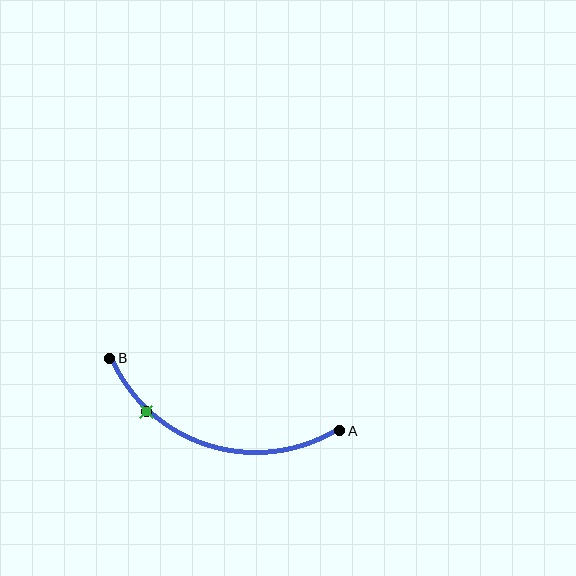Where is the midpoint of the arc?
The arc midpoint is the point on the curve farthest from the straight line joining A and B. It sits below that line.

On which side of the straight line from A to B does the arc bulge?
The arc bulges below the straight line connecting A and B.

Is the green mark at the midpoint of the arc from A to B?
No. The green mark lies on the arc but is closer to endpoint B. The arc midpoint would be at the point on the curve equidistant along the arc from both A and B.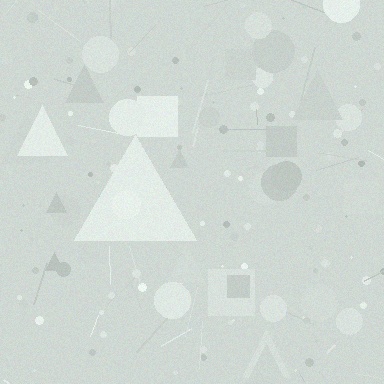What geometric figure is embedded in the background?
A triangle is embedded in the background.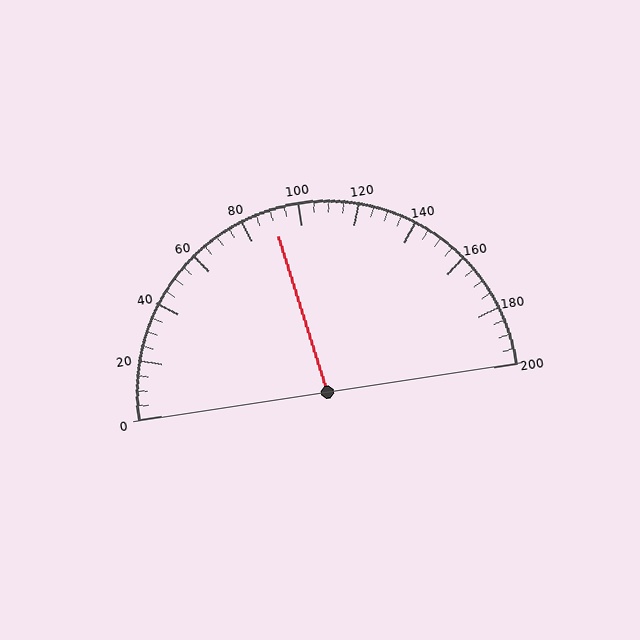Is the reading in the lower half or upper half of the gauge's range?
The reading is in the lower half of the range (0 to 200).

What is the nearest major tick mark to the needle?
The nearest major tick mark is 80.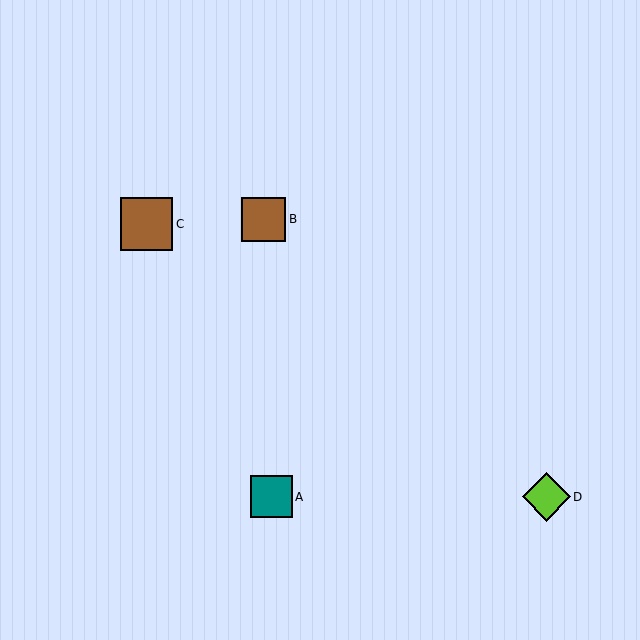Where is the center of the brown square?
The center of the brown square is at (146, 224).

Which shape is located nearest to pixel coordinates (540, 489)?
The lime diamond (labeled D) at (546, 497) is nearest to that location.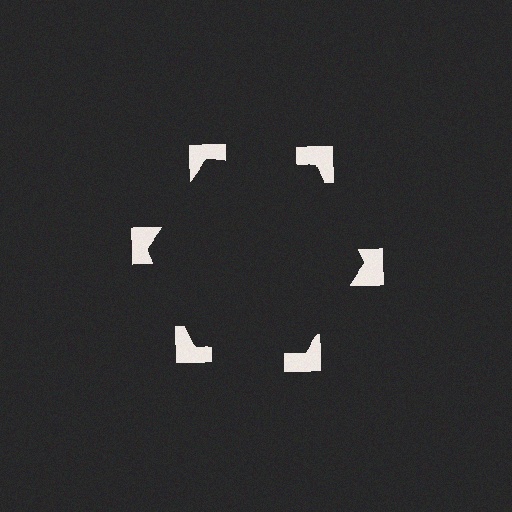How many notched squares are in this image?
There are 6 — one at each vertex of the illusory hexagon.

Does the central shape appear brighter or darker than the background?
It typically appears slightly darker than the background, even though no actual brightness change is drawn.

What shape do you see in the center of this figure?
An illusory hexagon — its edges are inferred from the aligned wedge cuts in the notched squares, not physically drawn.